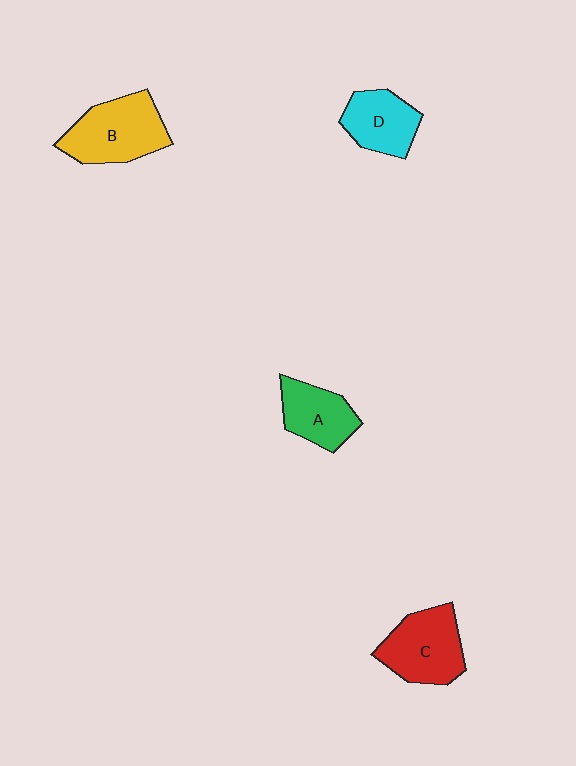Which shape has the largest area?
Shape B (yellow).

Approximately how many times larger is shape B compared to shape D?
Approximately 1.4 times.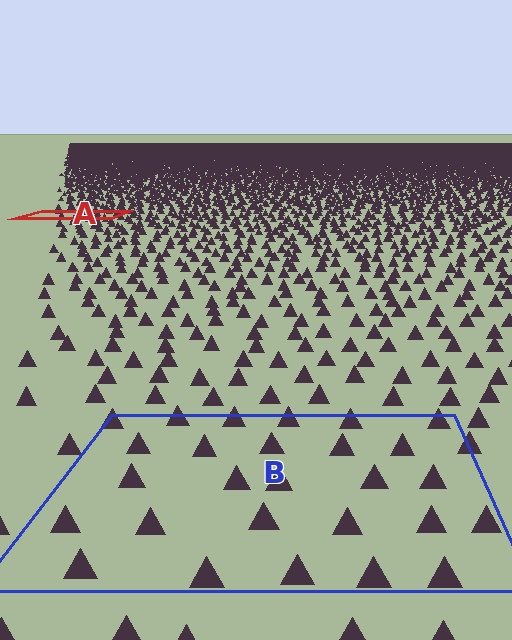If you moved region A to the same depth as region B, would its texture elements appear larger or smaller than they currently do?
They would appear larger. At a closer depth, the same texture elements are projected at a bigger on-screen size.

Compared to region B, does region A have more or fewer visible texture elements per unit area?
Region A has more texture elements per unit area — they are packed more densely because it is farther away.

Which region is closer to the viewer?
Region B is closer. The texture elements there are larger and more spread out.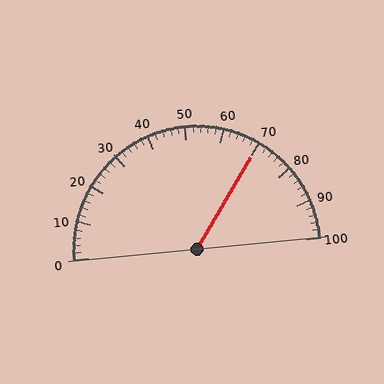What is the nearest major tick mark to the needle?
The nearest major tick mark is 70.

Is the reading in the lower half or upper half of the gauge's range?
The reading is in the upper half of the range (0 to 100).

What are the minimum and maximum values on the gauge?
The gauge ranges from 0 to 100.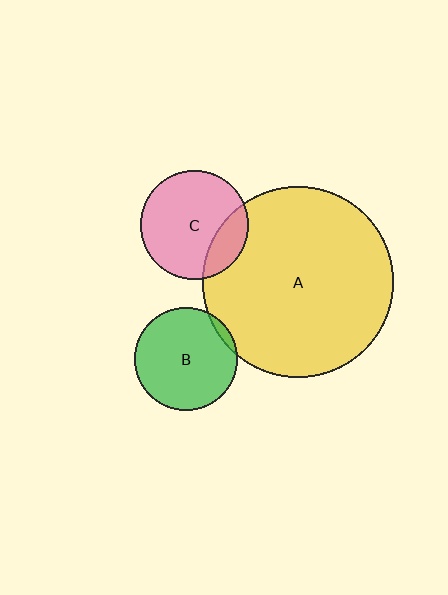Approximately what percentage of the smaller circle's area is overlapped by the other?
Approximately 20%.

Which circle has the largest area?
Circle A (yellow).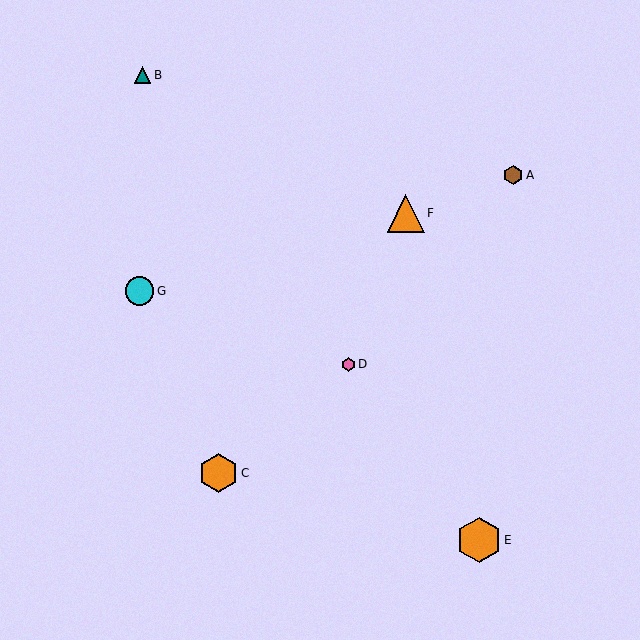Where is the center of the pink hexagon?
The center of the pink hexagon is at (348, 364).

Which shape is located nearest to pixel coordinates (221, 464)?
The orange hexagon (labeled C) at (218, 473) is nearest to that location.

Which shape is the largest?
The orange hexagon (labeled E) is the largest.